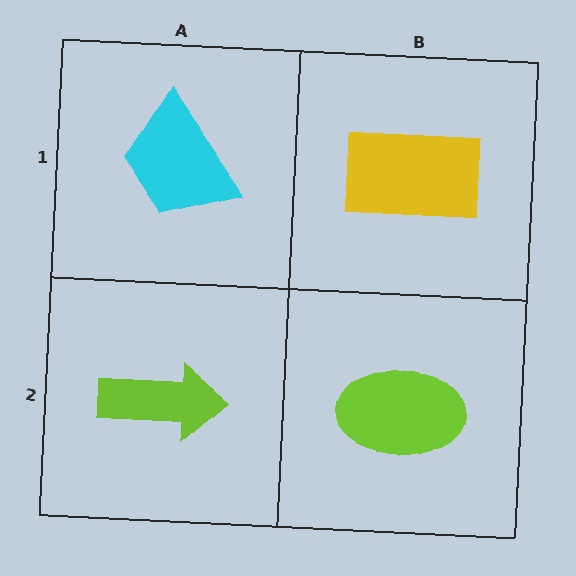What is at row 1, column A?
A cyan trapezoid.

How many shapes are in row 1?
2 shapes.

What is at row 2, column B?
A lime ellipse.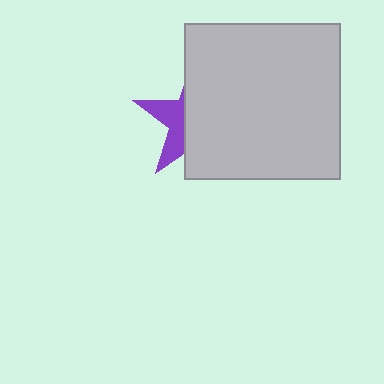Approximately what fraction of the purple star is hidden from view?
Roughly 67% of the purple star is hidden behind the light gray square.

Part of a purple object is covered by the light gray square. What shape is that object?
It is a star.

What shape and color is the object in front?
The object in front is a light gray square.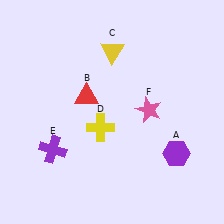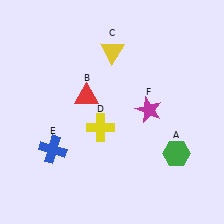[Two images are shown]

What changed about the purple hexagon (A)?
In Image 1, A is purple. In Image 2, it changed to green.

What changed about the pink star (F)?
In Image 1, F is pink. In Image 2, it changed to magenta.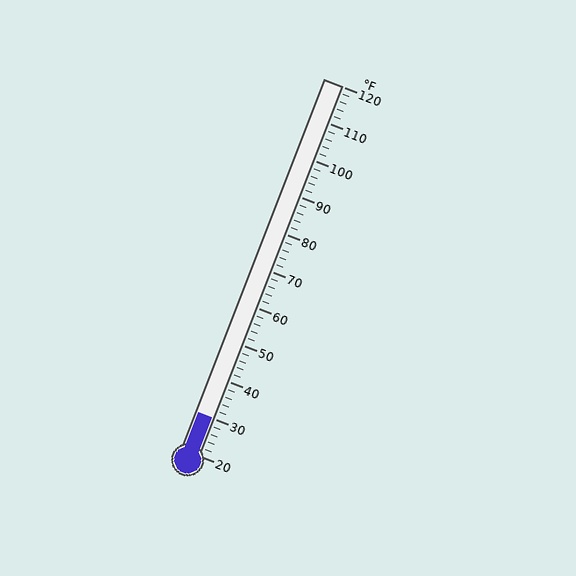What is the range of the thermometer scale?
The thermometer scale ranges from 20°F to 120°F.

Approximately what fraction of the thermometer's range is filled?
The thermometer is filled to approximately 10% of its range.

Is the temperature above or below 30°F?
The temperature is at 30°F.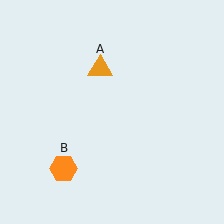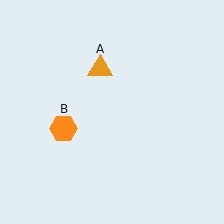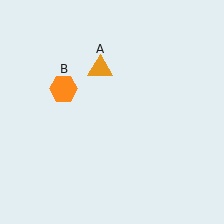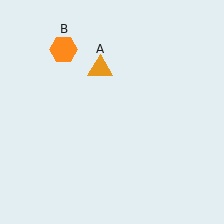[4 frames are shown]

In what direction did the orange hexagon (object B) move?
The orange hexagon (object B) moved up.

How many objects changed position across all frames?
1 object changed position: orange hexagon (object B).